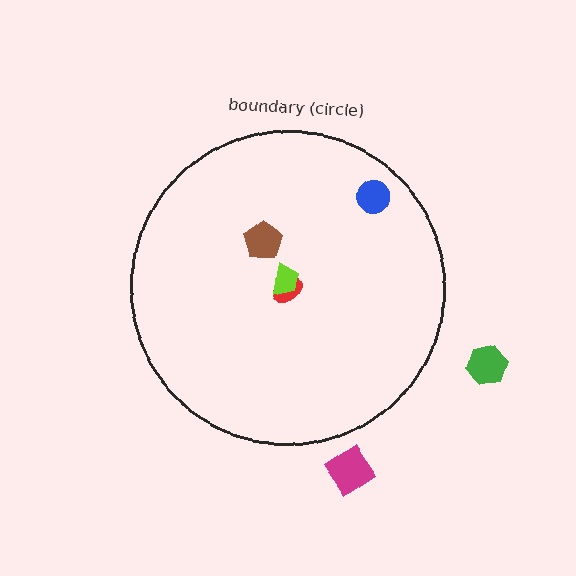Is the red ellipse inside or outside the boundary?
Inside.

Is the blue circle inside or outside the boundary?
Inside.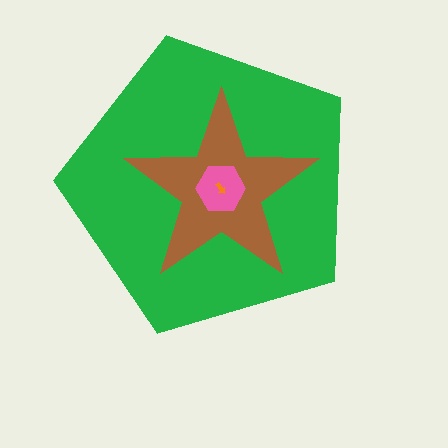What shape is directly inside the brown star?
The pink hexagon.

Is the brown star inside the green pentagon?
Yes.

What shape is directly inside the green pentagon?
The brown star.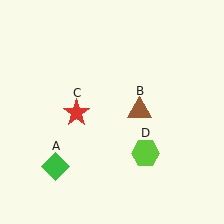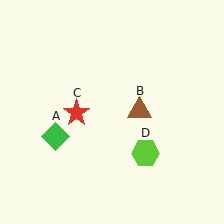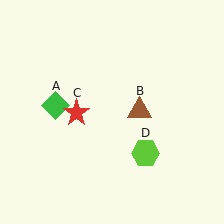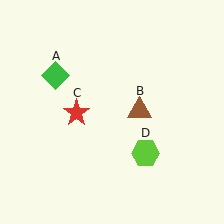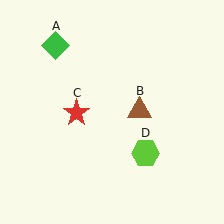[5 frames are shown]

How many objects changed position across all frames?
1 object changed position: green diamond (object A).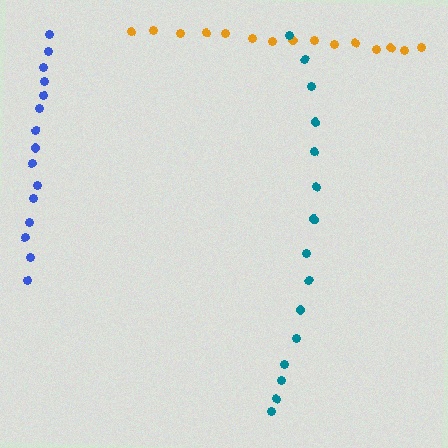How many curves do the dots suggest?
There are 3 distinct paths.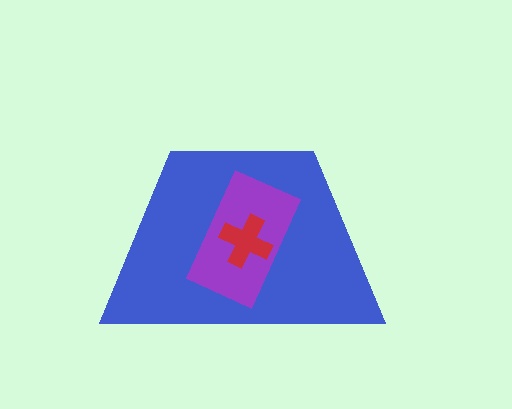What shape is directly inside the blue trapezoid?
The purple rectangle.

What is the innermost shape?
The red cross.